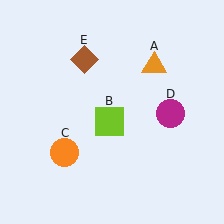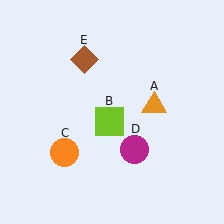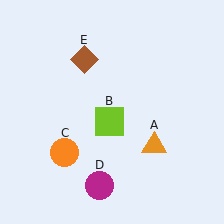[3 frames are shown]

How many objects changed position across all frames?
2 objects changed position: orange triangle (object A), magenta circle (object D).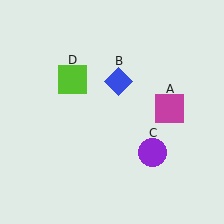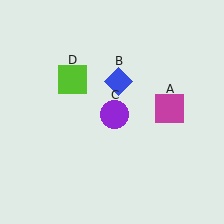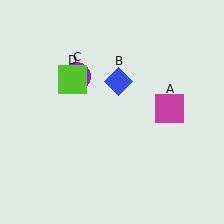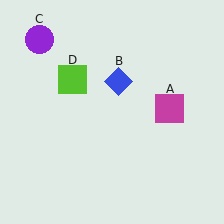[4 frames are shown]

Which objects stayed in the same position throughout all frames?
Magenta square (object A) and blue diamond (object B) and lime square (object D) remained stationary.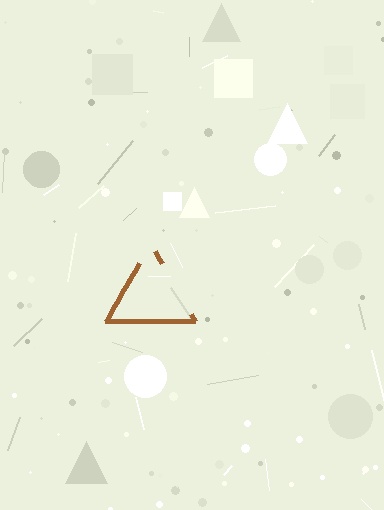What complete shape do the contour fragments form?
The contour fragments form a triangle.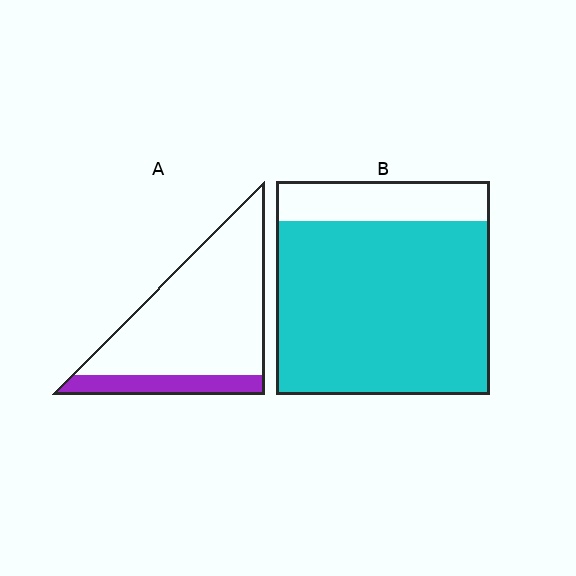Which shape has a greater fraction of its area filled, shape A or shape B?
Shape B.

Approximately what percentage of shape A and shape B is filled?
A is approximately 20% and B is approximately 80%.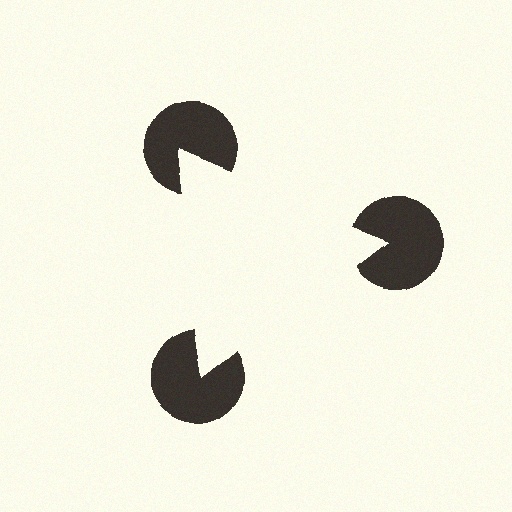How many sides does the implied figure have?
3 sides.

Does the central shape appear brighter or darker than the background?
It typically appears slightly brighter than the background, even though no actual brightness change is drawn.